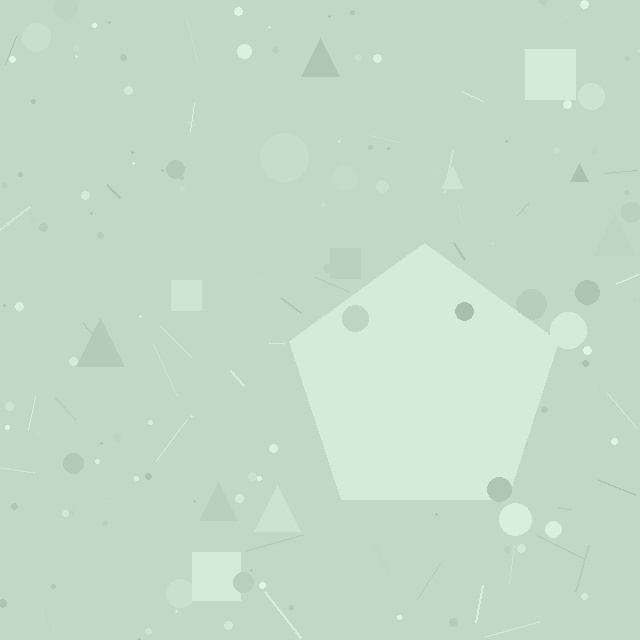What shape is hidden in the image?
A pentagon is hidden in the image.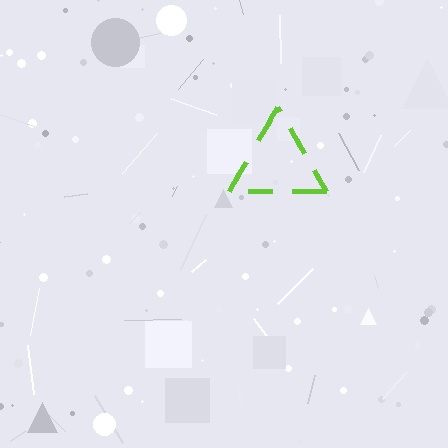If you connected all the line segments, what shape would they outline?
They would outline a triangle.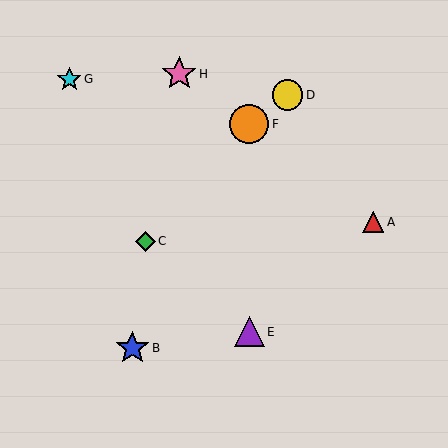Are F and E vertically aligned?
Yes, both are at x≈249.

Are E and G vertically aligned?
No, E is at x≈249 and G is at x≈69.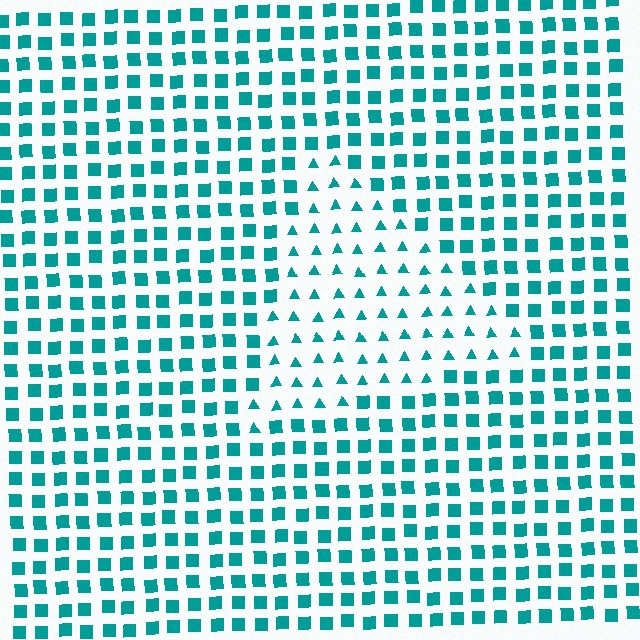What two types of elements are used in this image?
The image uses triangles inside the triangle region and squares outside it.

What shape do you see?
I see a triangle.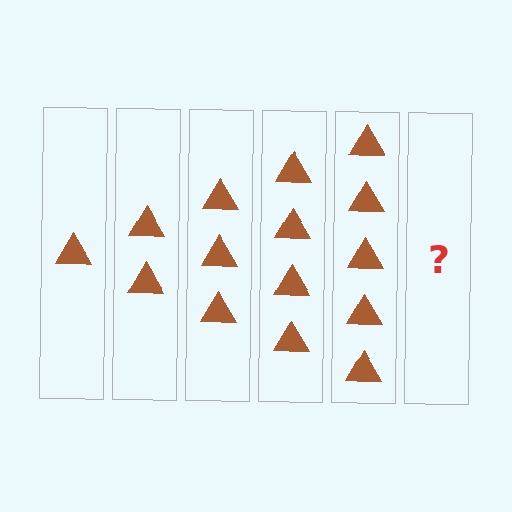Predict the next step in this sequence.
The next step is 6 triangles.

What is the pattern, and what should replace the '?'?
The pattern is that each step adds one more triangle. The '?' should be 6 triangles.